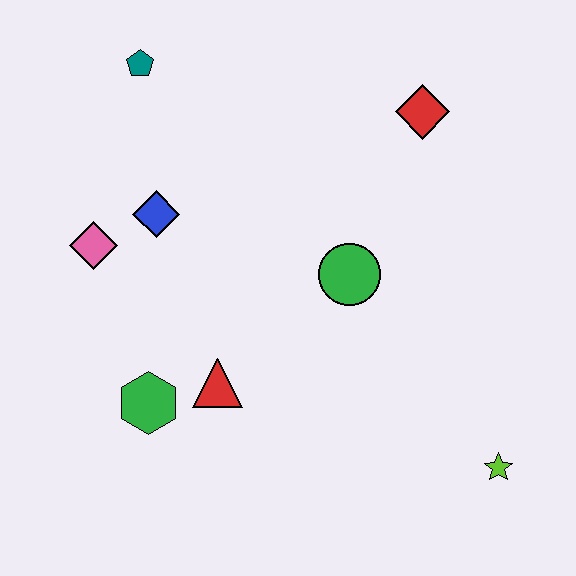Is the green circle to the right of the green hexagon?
Yes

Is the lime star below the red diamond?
Yes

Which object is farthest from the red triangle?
The red diamond is farthest from the red triangle.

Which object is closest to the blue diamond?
The pink diamond is closest to the blue diamond.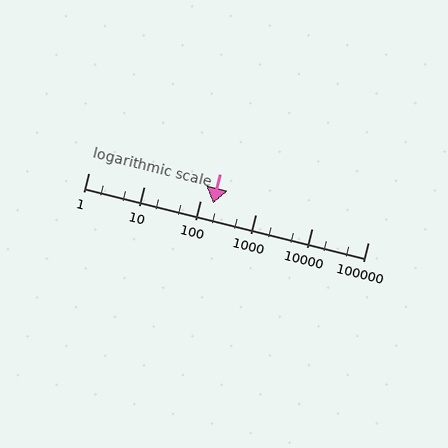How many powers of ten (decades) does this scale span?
The scale spans 5 decades, from 1 to 100000.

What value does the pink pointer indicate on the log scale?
The pointer indicates approximately 170.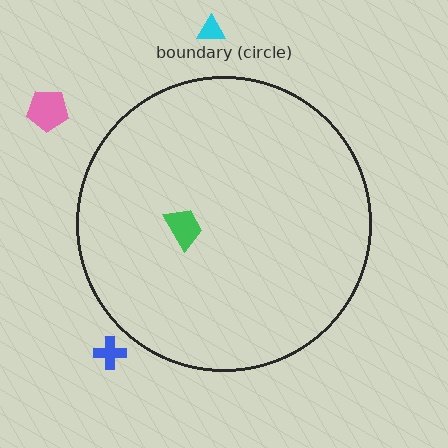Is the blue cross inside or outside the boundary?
Outside.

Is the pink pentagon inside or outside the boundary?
Outside.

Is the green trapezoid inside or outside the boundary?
Inside.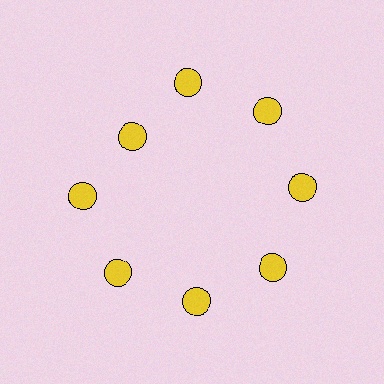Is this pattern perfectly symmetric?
No. The 8 yellow circles are arranged in a ring, but one element near the 10 o'clock position is pulled inward toward the center, breaking the 8-fold rotational symmetry.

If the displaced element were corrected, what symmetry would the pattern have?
It would have 8-fold rotational symmetry — the pattern would map onto itself every 45 degrees.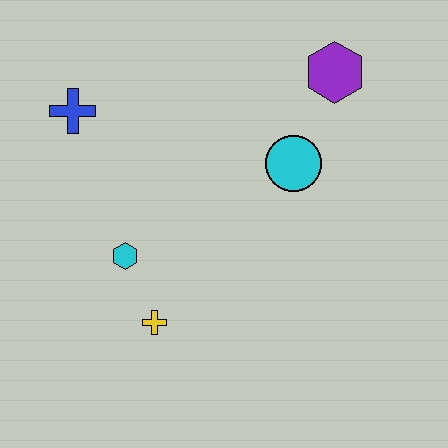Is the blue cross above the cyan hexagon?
Yes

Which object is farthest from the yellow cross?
The purple hexagon is farthest from the yellow cross.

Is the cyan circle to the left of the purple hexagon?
Yes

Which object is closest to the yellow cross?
The cyan hexagon is closest to the yellow cross.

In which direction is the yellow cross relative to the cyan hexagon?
The yellow cross is below the cyan hexagon.